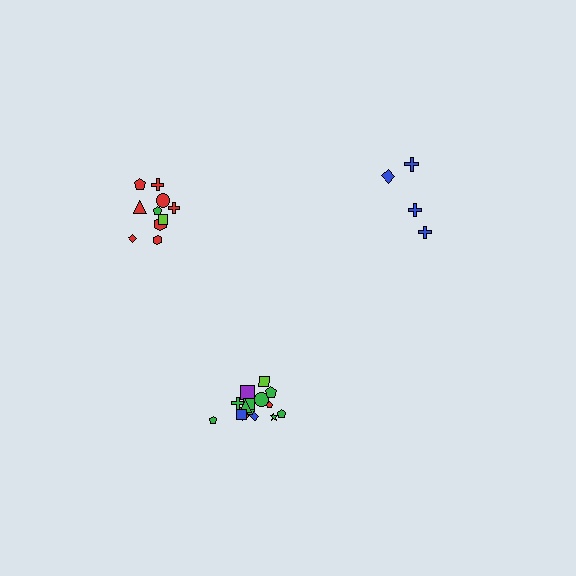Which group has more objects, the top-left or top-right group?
The top-left group.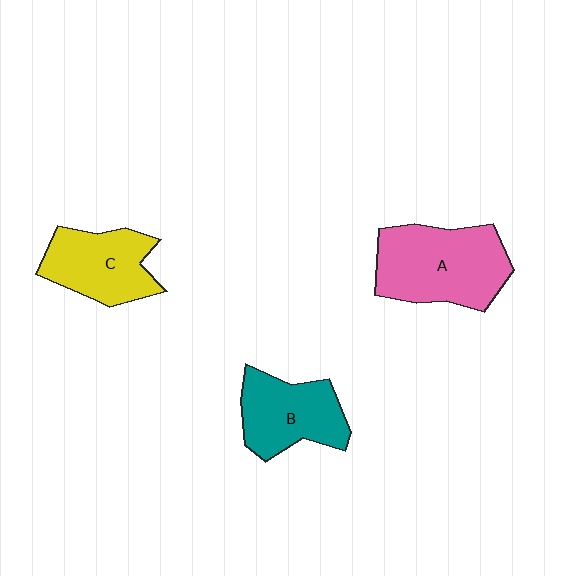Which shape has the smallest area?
Shape C (yellow).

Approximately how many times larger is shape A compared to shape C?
Approximately 1.4 times.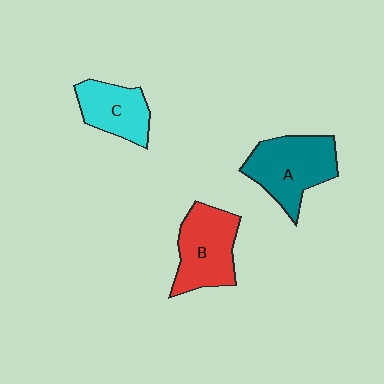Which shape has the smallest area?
Shape C (cyan).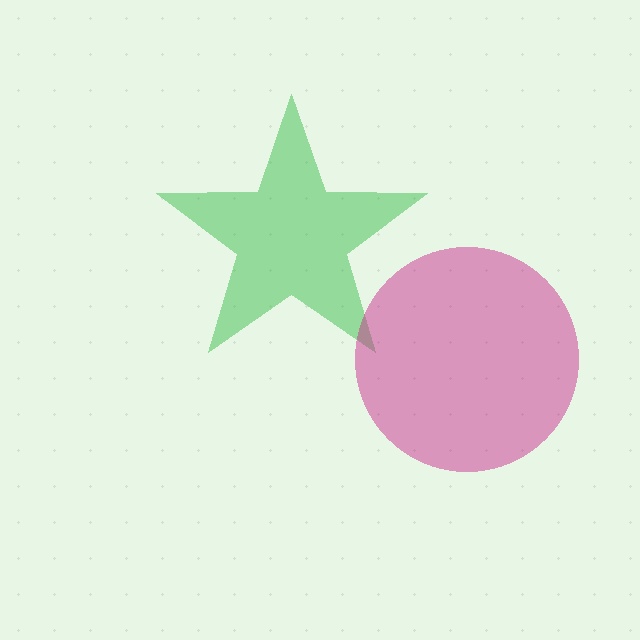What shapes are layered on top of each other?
The layered shapes are: a green star, a magenta circle.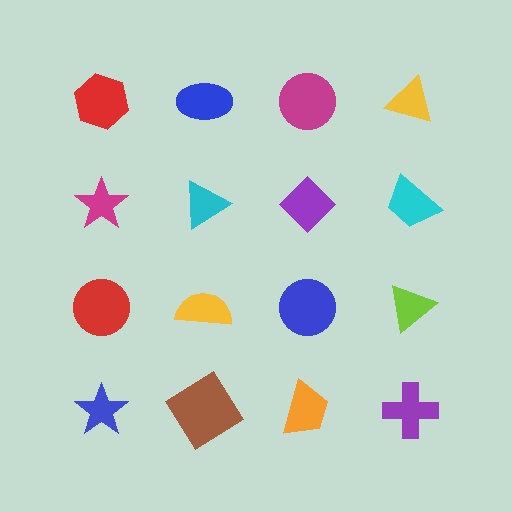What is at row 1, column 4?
A yellow triangle.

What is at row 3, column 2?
A yellow semicircle.